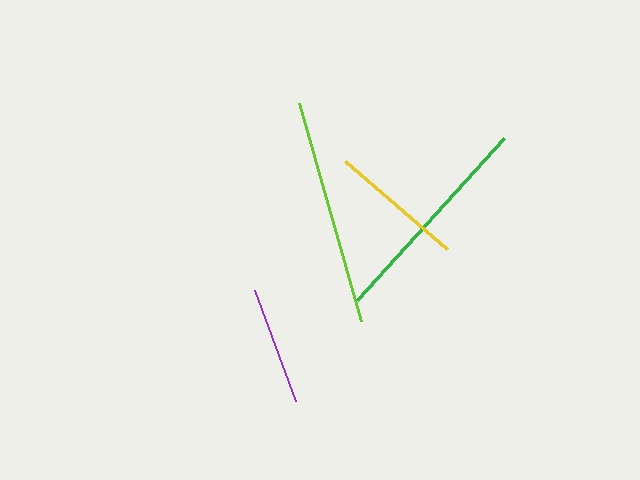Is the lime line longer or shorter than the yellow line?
The lime line is longer than the yellow line.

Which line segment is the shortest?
The purple line is the shortest at approximately 118 pixels.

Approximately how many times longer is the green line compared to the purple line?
The green line is approximately 1.9 times the length of the purple line.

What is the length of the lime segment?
The lime segment is approximately 226 pixels long.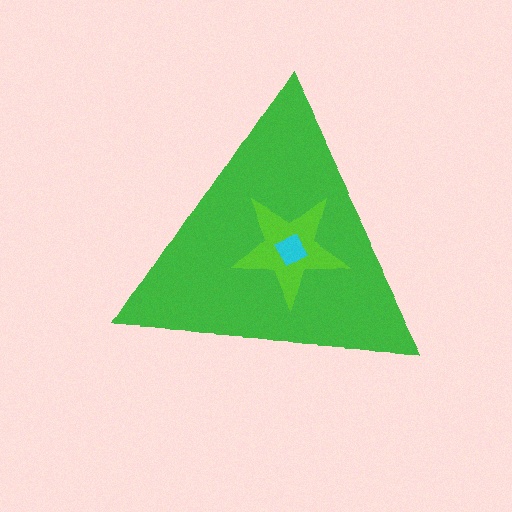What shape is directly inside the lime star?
The cyan square.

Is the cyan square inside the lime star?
Yes.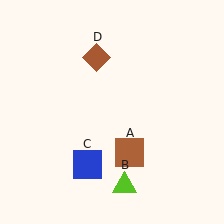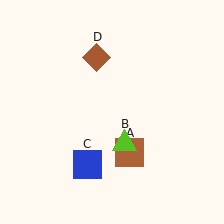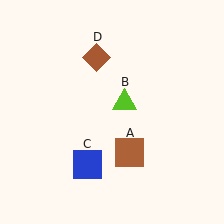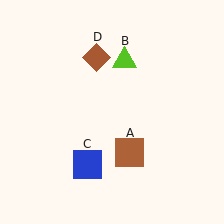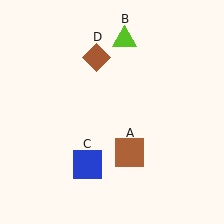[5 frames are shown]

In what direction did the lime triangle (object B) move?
The lime triangle (object B) moved up.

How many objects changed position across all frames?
1 object changed position: lime triangle (object B).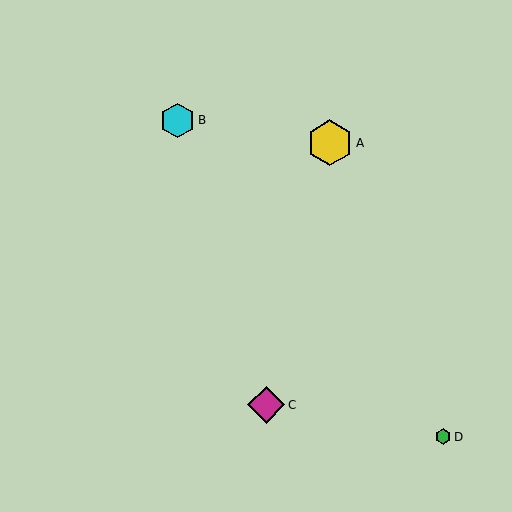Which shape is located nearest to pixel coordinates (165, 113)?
The cyan hexagon (labeled B) at (178, 121) is nearest to that location.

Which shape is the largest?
The yellow hexagon (labeled A) is the largest.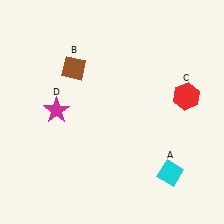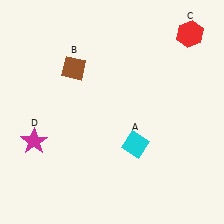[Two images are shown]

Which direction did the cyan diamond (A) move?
The cyan diamond (A) moved left.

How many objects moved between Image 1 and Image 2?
3 objects moved between the two images.